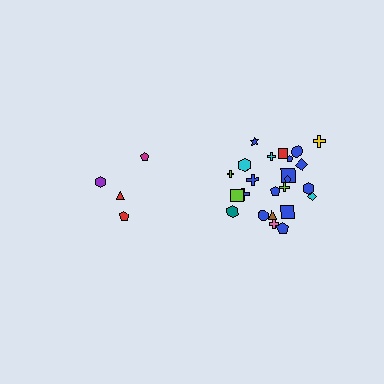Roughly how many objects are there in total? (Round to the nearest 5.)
Roughly 30 objects in total.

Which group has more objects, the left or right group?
The right group.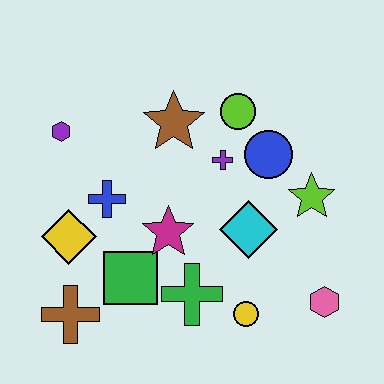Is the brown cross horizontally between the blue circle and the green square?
No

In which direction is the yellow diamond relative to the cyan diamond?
The yellow diamond is to the left of the cyan diamond.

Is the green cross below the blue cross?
Yes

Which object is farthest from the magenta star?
The pink hexagon is farthest from the magenta star.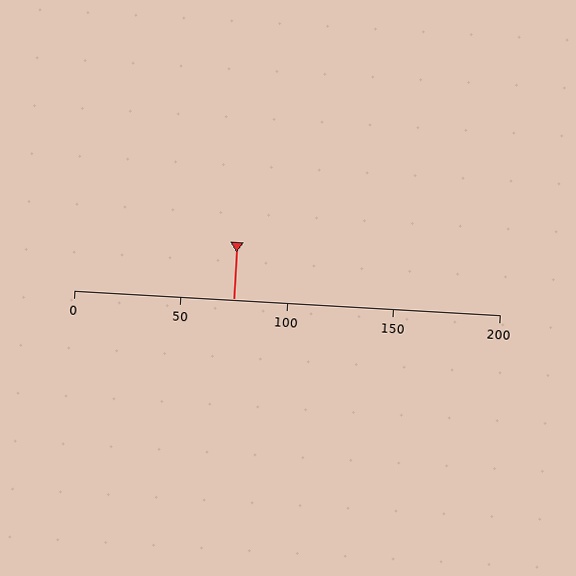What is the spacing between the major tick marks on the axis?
The major ticks are spaced 50 apart.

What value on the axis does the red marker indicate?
The marker indicates approximately 75.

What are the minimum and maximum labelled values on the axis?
The axis runs from 0 to 200.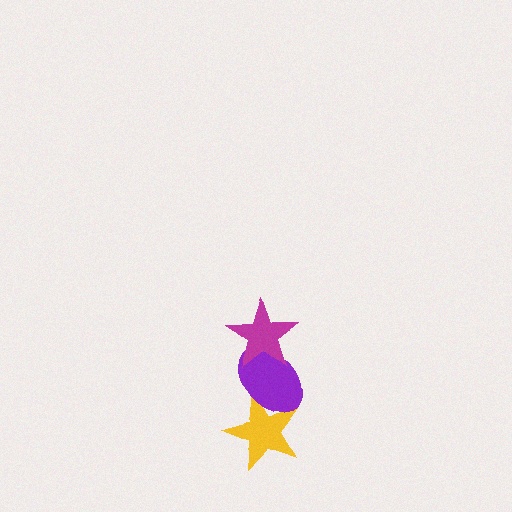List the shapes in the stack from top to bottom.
From top to bottom: the magenta star, the purple ellipse, the yellow star.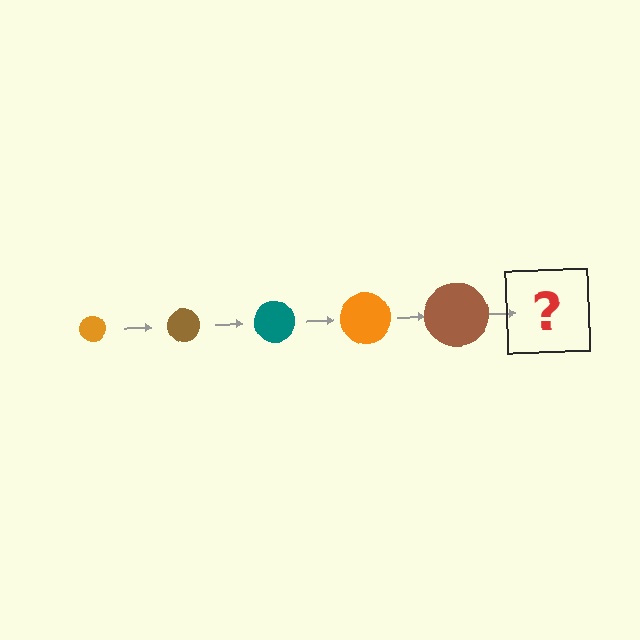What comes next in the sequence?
The next element should be a teal circle, larger than the previous one.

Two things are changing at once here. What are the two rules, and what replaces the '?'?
The two rules are that the circle grows larger each step and the color cycles through orange, brown, and teal. The '?' should be a teal circle, larger than the previous one.